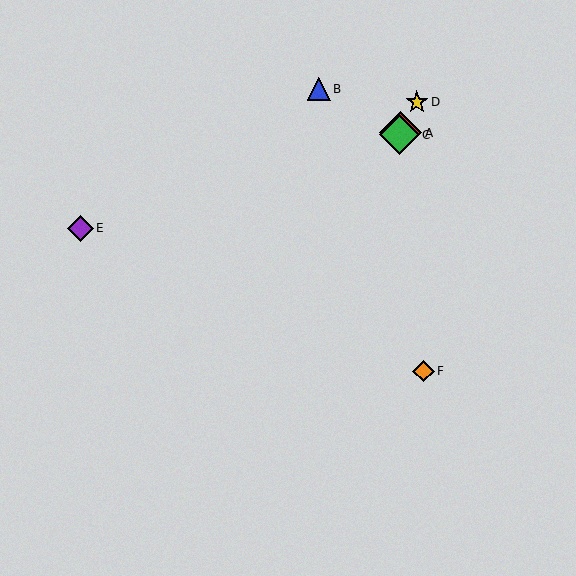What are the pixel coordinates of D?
Object D is at (417, 102).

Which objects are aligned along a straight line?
Objects A, C, D are aligned along a straight line.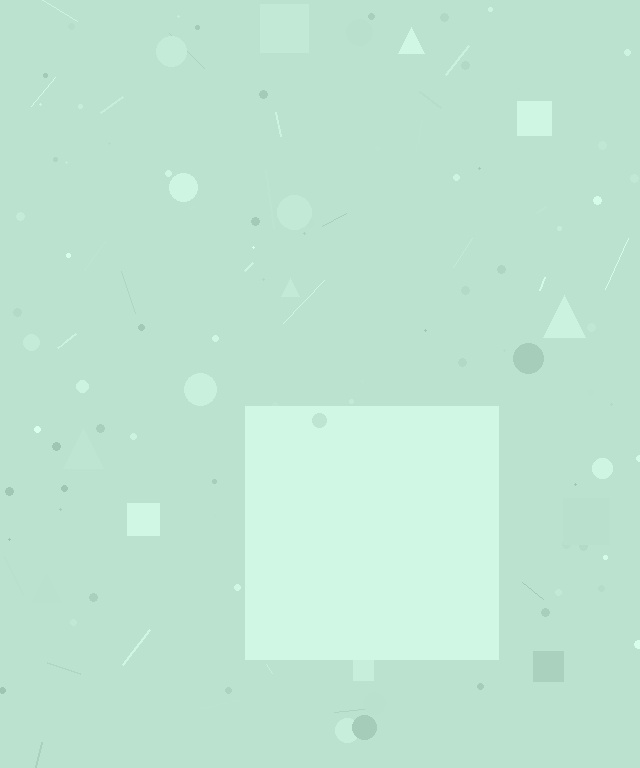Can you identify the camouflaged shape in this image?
The camouflaged shape is a square.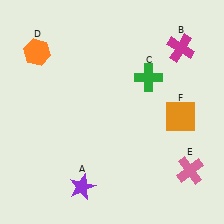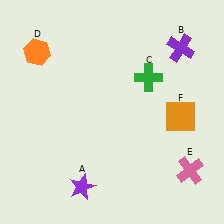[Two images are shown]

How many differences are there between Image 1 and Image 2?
There is 1 difference between the two images.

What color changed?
The cross (B) changed from magenta in Image 1 to purple in Image 2.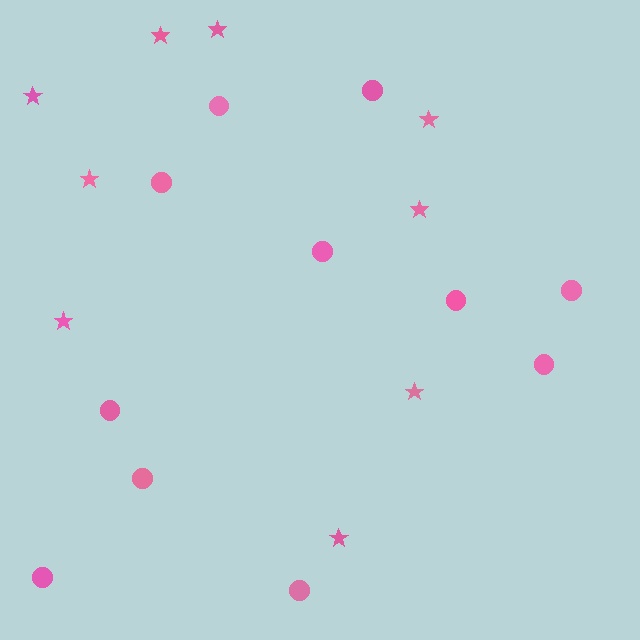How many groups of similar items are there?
There are 2 groups: one group of circles (11) and one group of stars (9).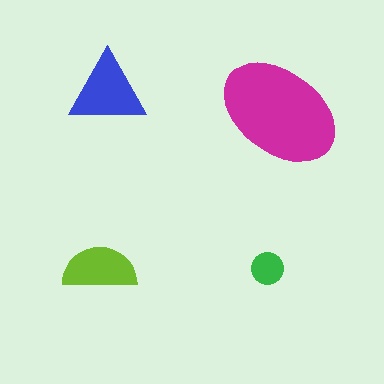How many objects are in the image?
There are 4 objects in the image.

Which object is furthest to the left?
The lime semicircle is leftmost.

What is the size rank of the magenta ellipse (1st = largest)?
1st.